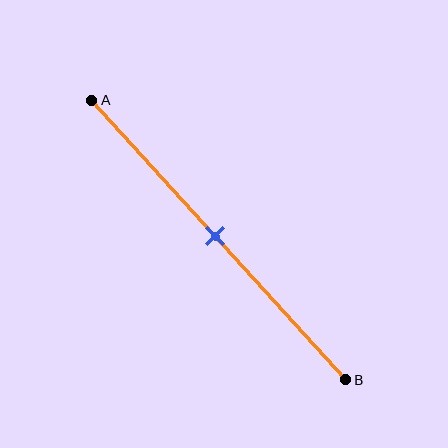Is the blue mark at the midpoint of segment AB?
Yes, the mark is approximately at the midpoint.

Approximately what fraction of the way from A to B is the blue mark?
The blue mark is approximately 50% of the way from A to B.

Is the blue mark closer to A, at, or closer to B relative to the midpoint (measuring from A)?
The blue mark is approximately at the midpoint of segment AB.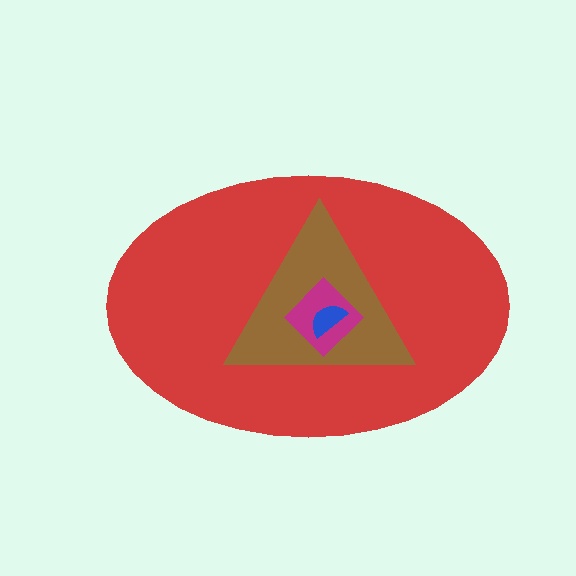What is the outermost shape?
The red ellipse.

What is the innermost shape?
The blue semicircle.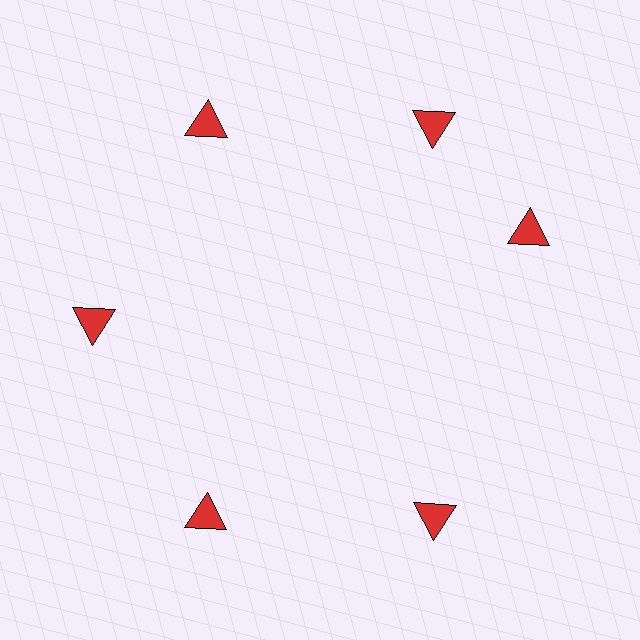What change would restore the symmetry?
The symmetry would be restored by rotating it back into even spacing with its neighbors so that all 6 triangles sit at equal angles and equal distance from the center.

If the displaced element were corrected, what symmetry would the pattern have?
It would have 6-fold rotational symmetry — the pattern would map onto itself every 60 degrees.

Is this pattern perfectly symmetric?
No. The 6 red triangles are arranged in a ring, but one element near the 3 o'clock position is rotated out of alignment along the ring, breaking the 6-fold rotational symmetry.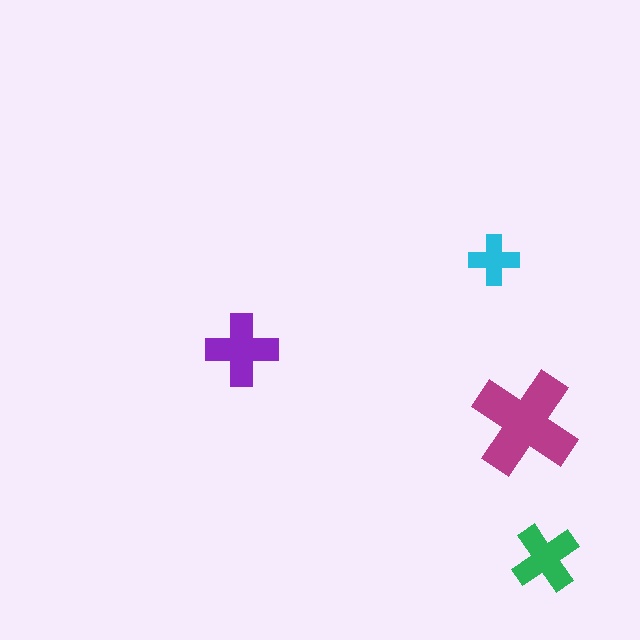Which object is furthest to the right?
The green cross is rightmost.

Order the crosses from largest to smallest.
the magenta one, the purple one, the green one, the cyan one.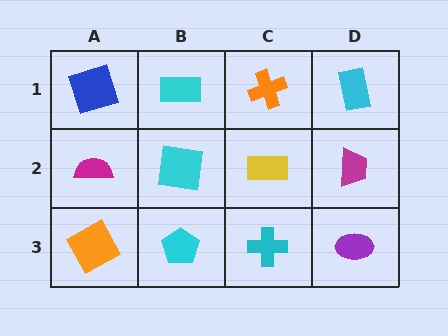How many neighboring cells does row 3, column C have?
3.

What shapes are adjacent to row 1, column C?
A yellow rectangle (row 2, column C), a cyan rectangle (row 1, column B), a cyan rectangle (row 1, column D).